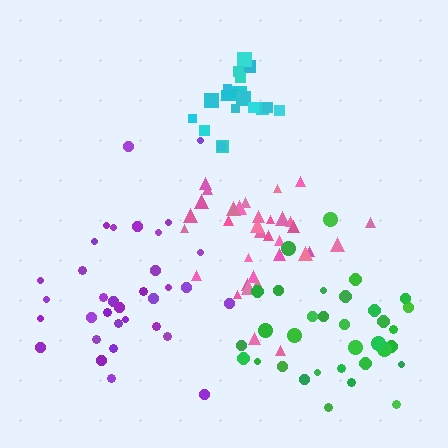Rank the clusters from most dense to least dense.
cyan, pink, purple, green.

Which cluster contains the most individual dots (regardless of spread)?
Purple (34).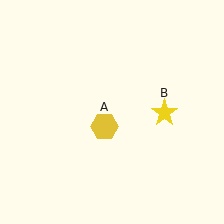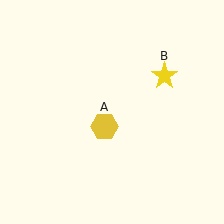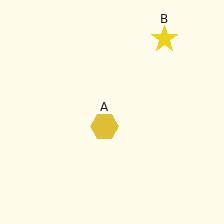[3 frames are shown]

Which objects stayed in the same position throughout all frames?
Yellow hexagon (object A) remained stationary.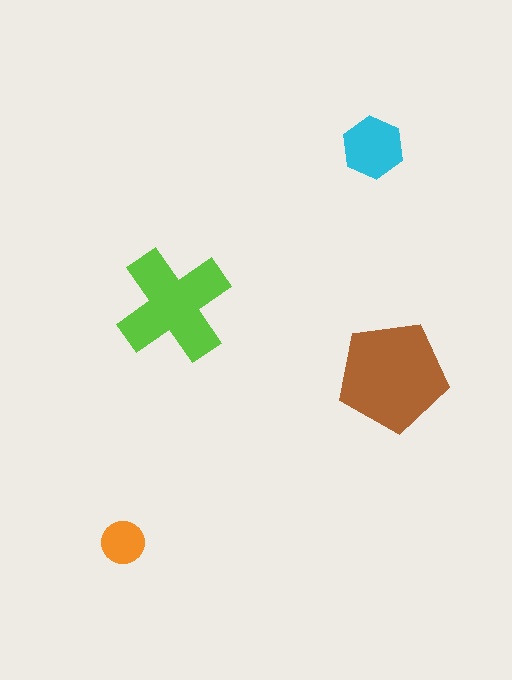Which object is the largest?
The brown pentagon.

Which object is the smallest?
The orange circle.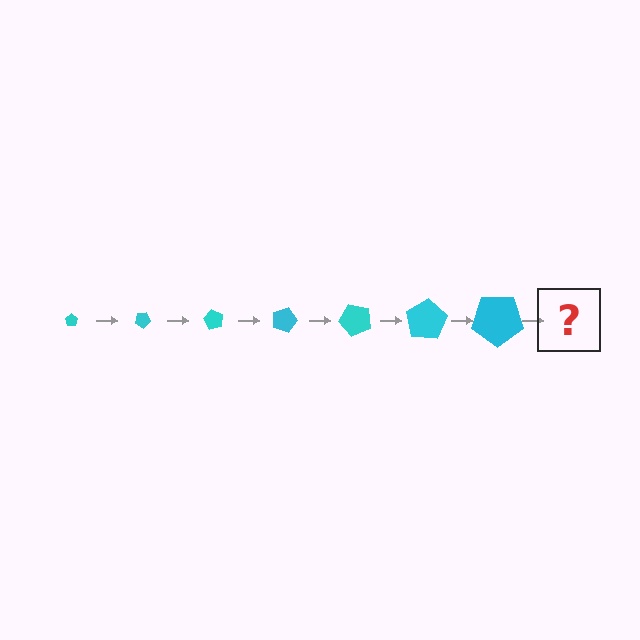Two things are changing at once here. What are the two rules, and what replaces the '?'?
The two rules are that the pentagon grows larger each step and it rotates 30 degrees each step. The '?' should be a pentagon, larger than the previous one and rotated 210 degrees from the start.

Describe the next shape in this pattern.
It should be a pentagon, larger than the previous one and rotated 210 degrees from the start.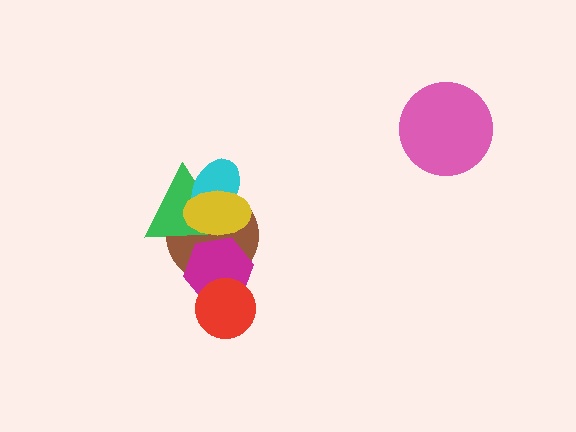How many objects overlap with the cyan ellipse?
3 objects overlap with the cyan ellipse.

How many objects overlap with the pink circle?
0 objects overlap with the pink circle.